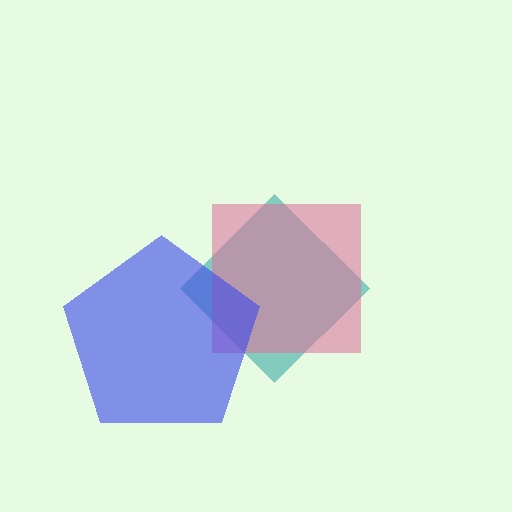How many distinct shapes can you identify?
There are 3 distinct shapes: a teal diamond, a pink square, a blue pentagon.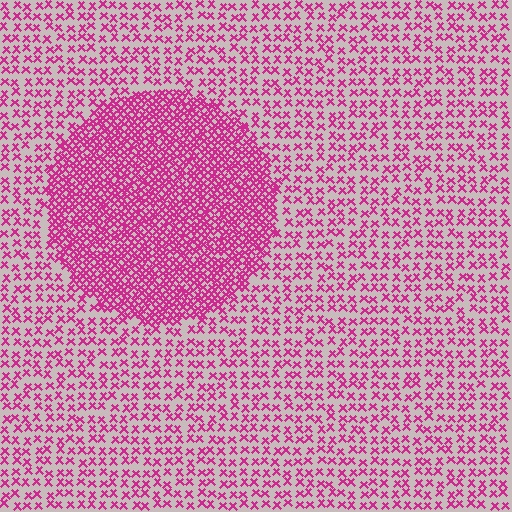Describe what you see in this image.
The image contains small magenta elements arranged at two different densities. A circle-shaped region is visible where the elements are more densely packed than the surrounding area.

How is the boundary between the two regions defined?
The boundary is defined by a change in element density (approximately 2.5x ratio). All elements are the same color, size, and shape.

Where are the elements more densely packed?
The elements are more densely packed inside the circle boundary.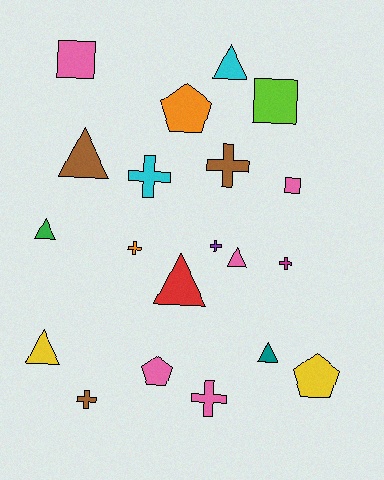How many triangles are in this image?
There are 7 triangles.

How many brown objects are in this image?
There are 3 brown objects.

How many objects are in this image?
There are 20 objects.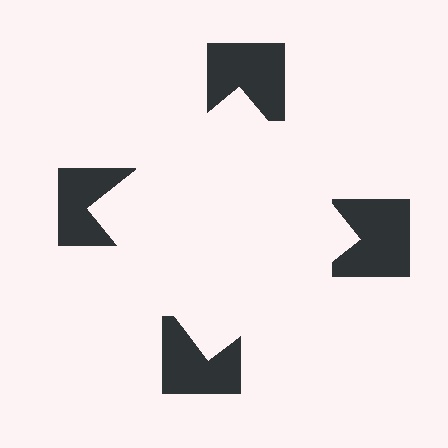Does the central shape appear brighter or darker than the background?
It typically appears slightly brighter than the background, even though no actual brightness change is drawn.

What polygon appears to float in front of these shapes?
An illusory square — its edges are inferred from the aligned wedge cuts in the notched squares, not physically drawn.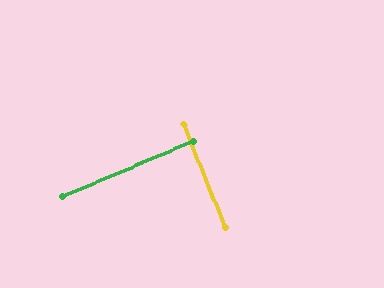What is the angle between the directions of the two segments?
Approximately 89 degrees.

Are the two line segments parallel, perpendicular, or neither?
Perpendicular — they meet at approximately 89°.